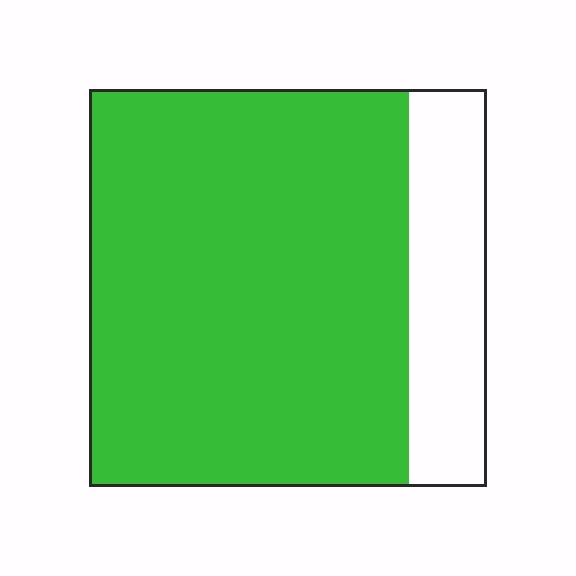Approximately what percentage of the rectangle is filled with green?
Approximately 80%.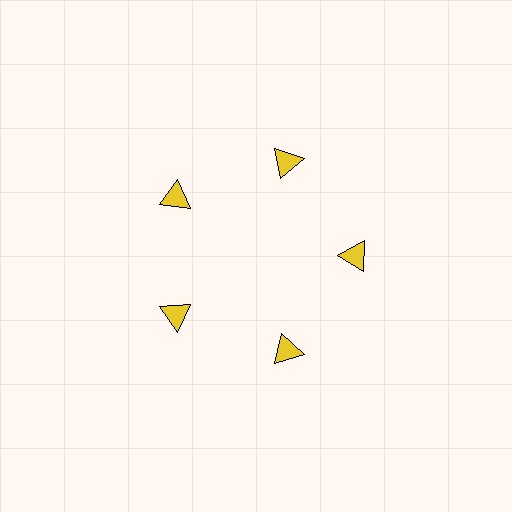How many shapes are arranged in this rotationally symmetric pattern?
There are 5 shapes, arranged in 5 groups of 1.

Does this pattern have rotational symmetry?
Yes, this pattern has 5-fold rotational symmetry. It looks the same after rotating 72 degrees around the center.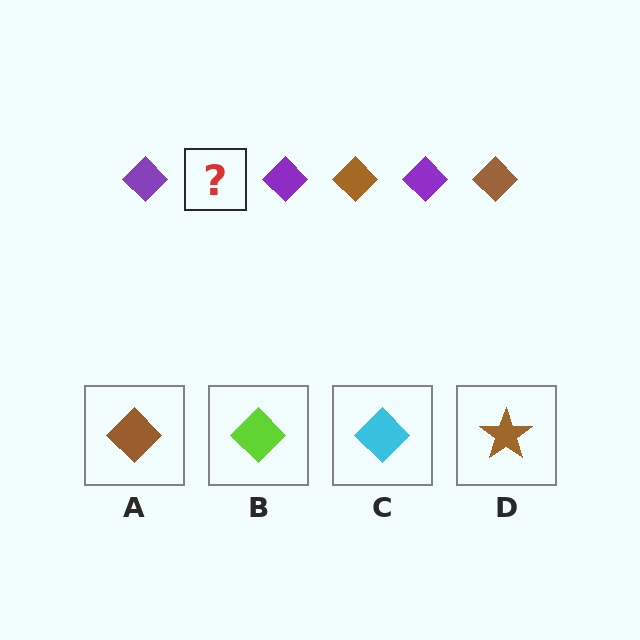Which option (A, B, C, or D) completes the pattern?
A.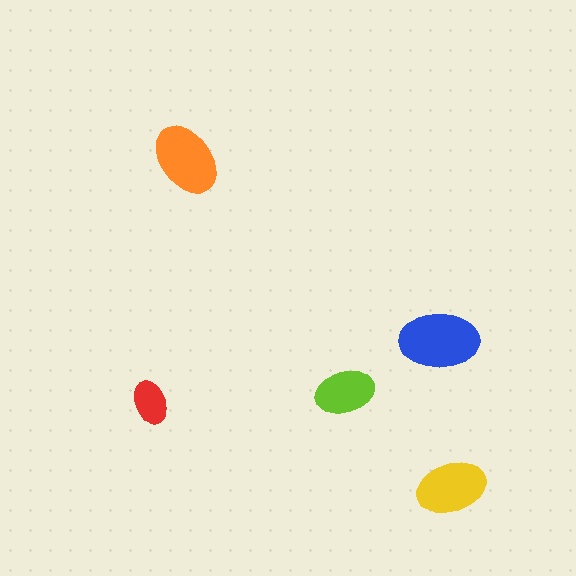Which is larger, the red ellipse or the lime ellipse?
The lime one.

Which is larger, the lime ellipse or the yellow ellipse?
The yellow one.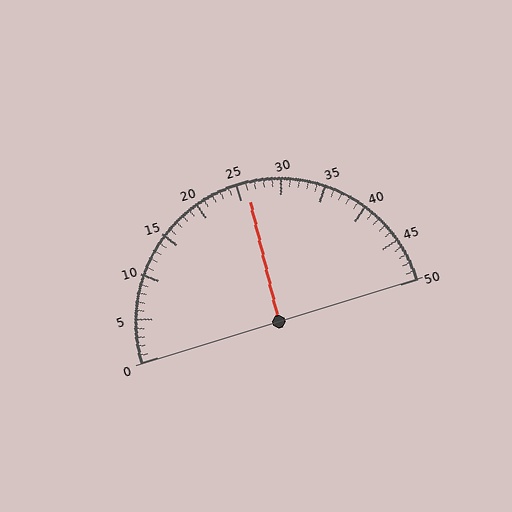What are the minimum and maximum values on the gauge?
The gauge ranges from 0 to 50.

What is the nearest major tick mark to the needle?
The nearest major tick mark is 25.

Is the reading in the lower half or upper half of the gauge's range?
The reading is in the upper half of the range (0 to 50).